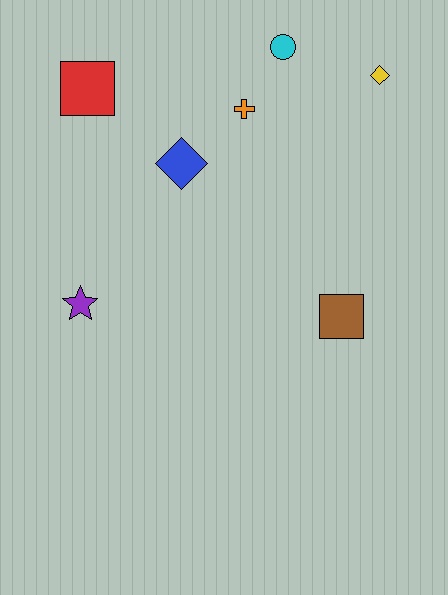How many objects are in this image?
There are 7 objects.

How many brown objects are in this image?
There is 1 brown object.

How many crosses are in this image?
There is 1 cross.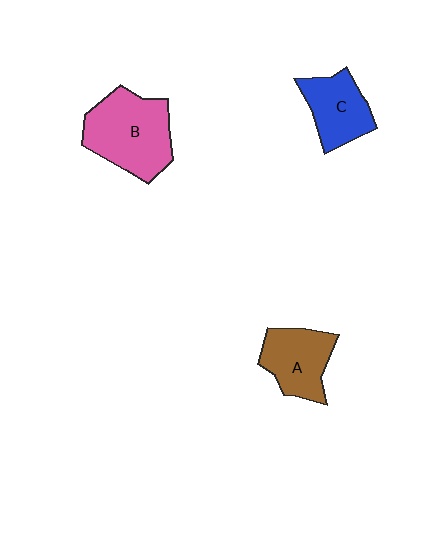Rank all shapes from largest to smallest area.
From largest to smallest: B (pink), A (brown), C (blue).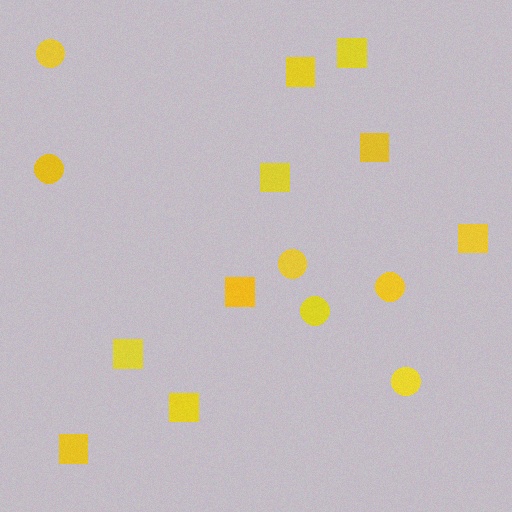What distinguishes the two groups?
There are 2 groups: one group of circles (6) and one group of squares (9).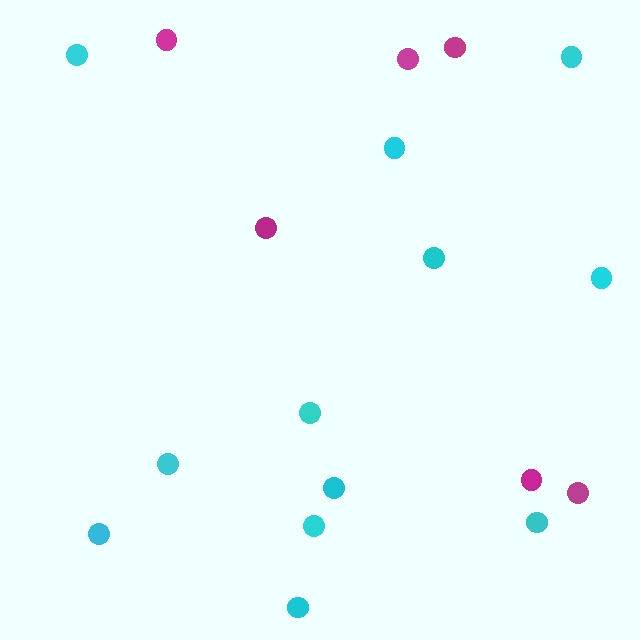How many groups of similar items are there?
There are 2 groups: one group of magenta circles (6) and one group of cyan circles (12).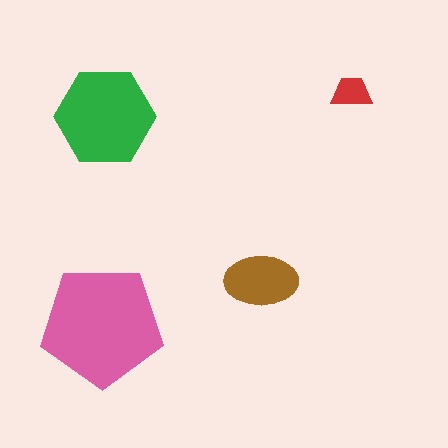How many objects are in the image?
There are 4 objects in the image.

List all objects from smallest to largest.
The red trapezoid, the brown ellipse, the green hexagon, the pink pentagon.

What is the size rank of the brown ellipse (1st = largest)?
3rd.